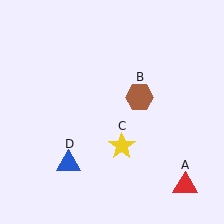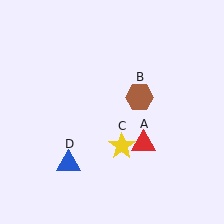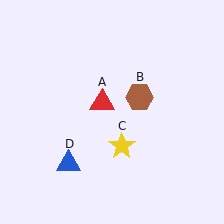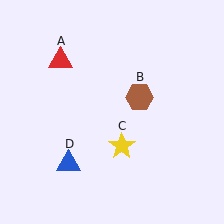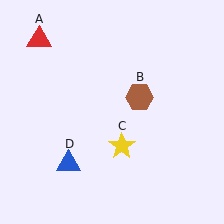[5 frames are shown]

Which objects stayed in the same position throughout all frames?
Brown hexagon (object B) and yellow star (object C) and blue triangle (object D) remained stationary.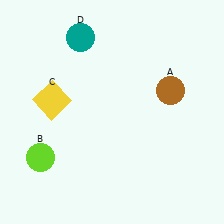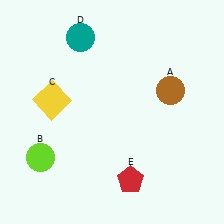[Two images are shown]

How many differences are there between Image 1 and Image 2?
There is 1 difference between the two images.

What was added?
A red pentagon (E) was added in Image 2.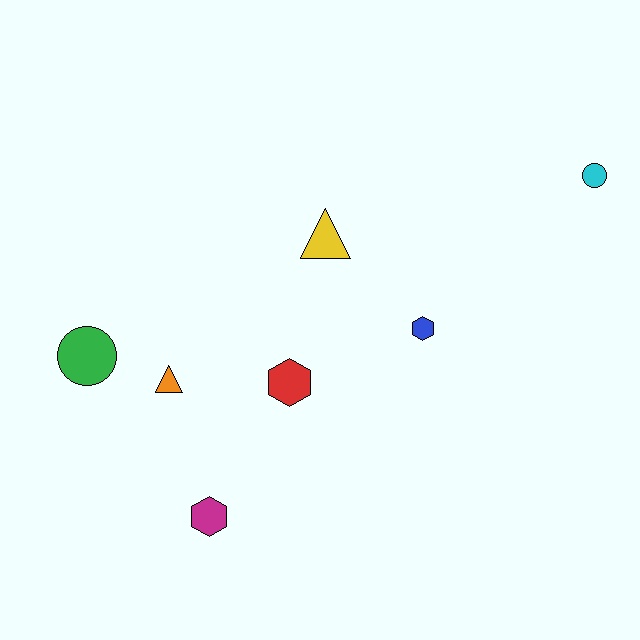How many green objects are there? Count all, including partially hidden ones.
There is 1 green object.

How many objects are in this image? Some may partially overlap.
There are 7 objects.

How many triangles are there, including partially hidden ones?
There are 2 triangles.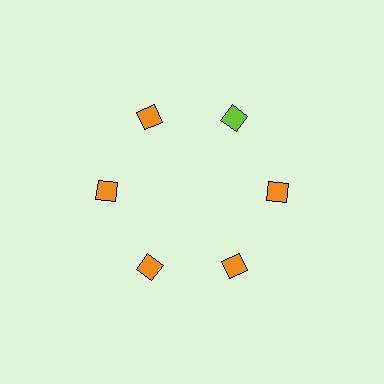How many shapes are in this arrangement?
There are 6 shapes arranged in a ring pattern.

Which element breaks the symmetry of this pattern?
The lime diamond at roughly the 1 o'clock position breaks the symmetry. All other shapes are orange diamonds.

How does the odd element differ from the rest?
It has a different color: lime instead of orange.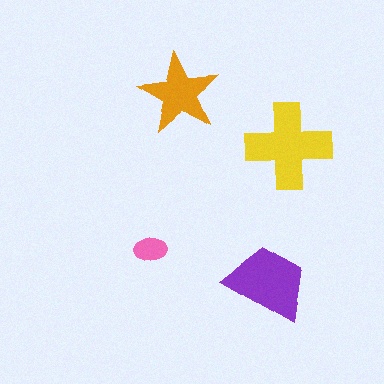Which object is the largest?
The yellow cross.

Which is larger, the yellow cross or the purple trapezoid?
The yellow cross.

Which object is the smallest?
The pink ellipse.